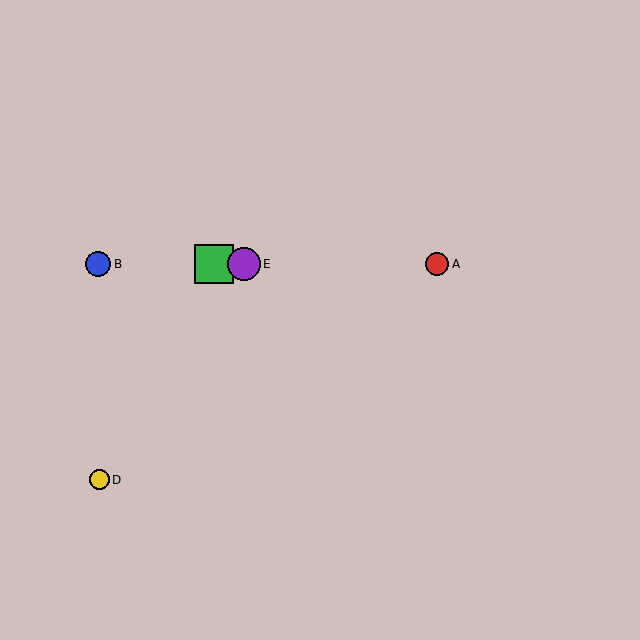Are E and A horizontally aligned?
Yes, both are at y≈264.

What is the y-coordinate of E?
Object E is at y≈264.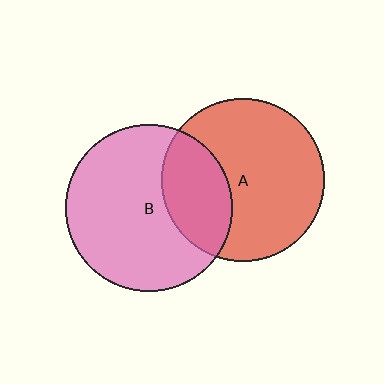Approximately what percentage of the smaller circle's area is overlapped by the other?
Approximately 30%.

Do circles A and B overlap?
Yes.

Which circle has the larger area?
Circle B (pink).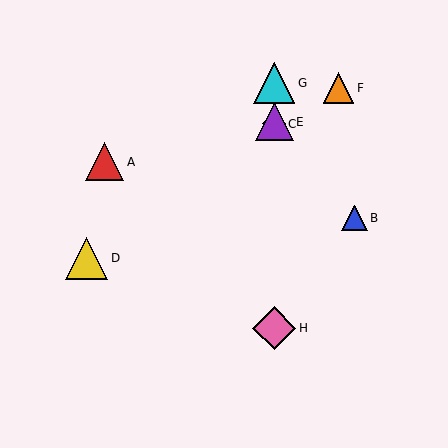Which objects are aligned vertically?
Objects C, E, G, H are aligned vertically.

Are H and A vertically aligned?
No, H is at x≈274 and A is at x≈105.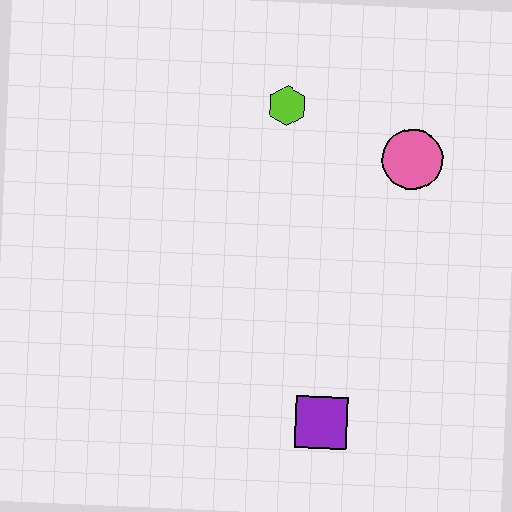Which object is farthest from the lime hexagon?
The purple square is farthest from the lime hexagon.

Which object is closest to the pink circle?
The lime hexagon is closest to the pink circle.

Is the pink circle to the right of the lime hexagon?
Yes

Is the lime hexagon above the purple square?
Yes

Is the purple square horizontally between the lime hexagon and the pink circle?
Yes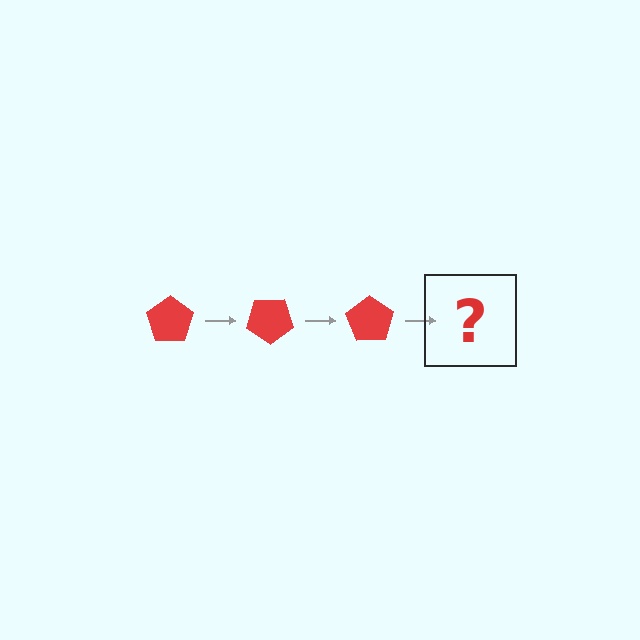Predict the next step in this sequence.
The next step is a red pentagon rotated 105 degrees.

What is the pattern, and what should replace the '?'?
The pattern is that the pentagon rotates 35 degrees each step. The '?' should be a red pentagon rotated 105 degrees.